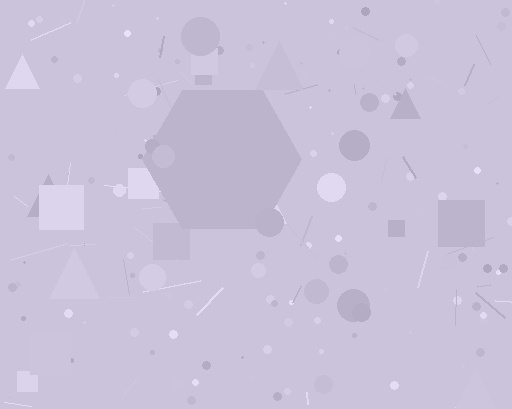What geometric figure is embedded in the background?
A hexagon is embedded in the background.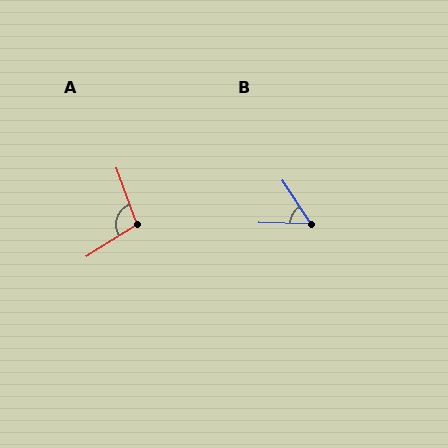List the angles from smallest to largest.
B (55°), A (102°).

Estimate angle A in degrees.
Approximately 102 degrees.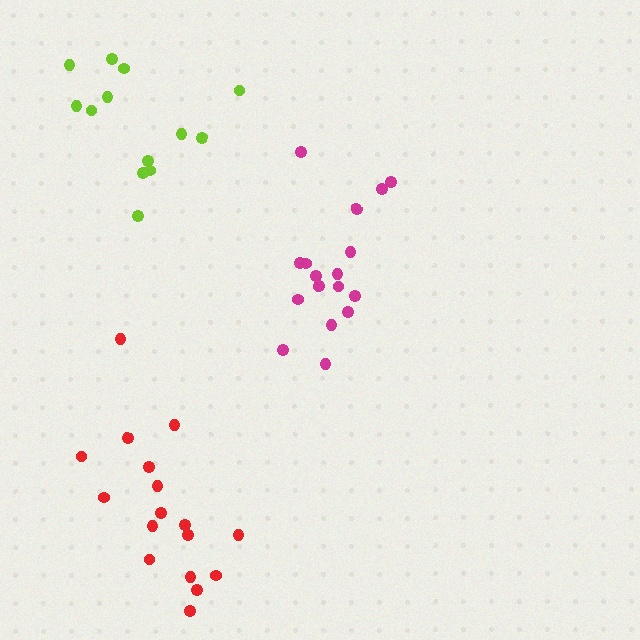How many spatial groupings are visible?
There are 3 spatial groupings.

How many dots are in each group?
Group 1: 18 dots, Group 2: 13 dots, Group 3: 17 dots (48 total).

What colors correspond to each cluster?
The clusters are colored: magenta, lime, red.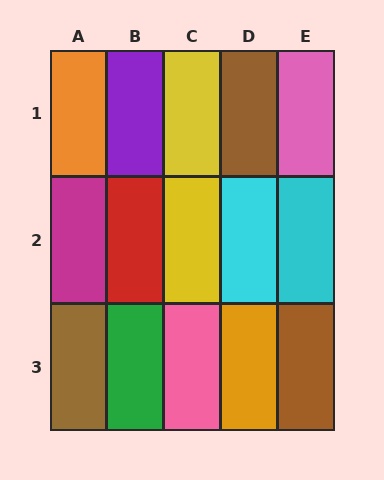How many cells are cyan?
2 cells are cyan.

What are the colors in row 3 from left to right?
Brown, green, pink, orange, brown.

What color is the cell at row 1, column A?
Orange.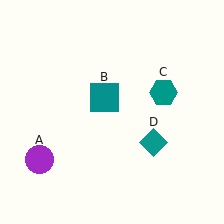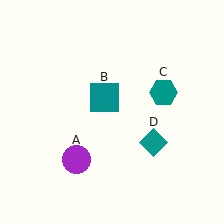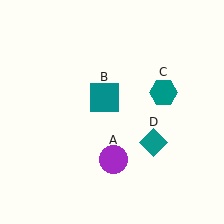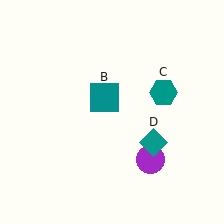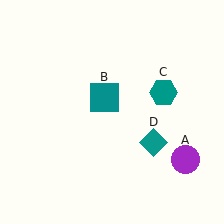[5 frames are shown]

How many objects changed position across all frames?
1 object changed position: purple circle (object A).